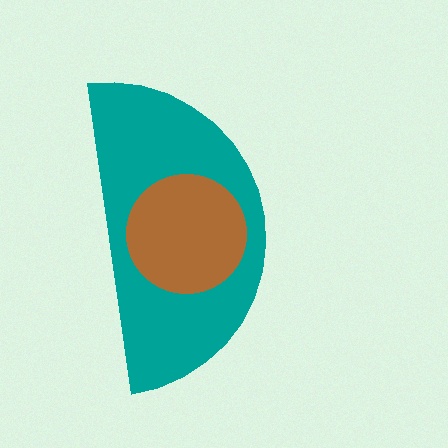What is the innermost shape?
The brown circle.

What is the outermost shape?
The teal semicircle.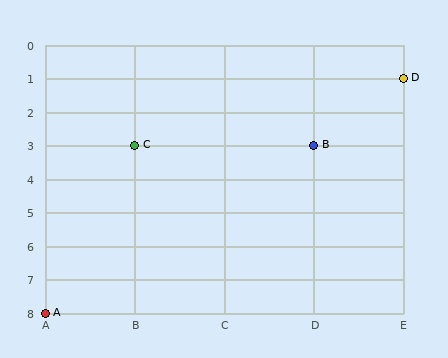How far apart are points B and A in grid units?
Points B and A are 3 columns and 5 rows apart (about 5.8 grid units diagonally).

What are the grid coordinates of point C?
Point C is at grid coordinates (B, 3).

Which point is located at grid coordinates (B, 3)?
Point C is at (B, 3).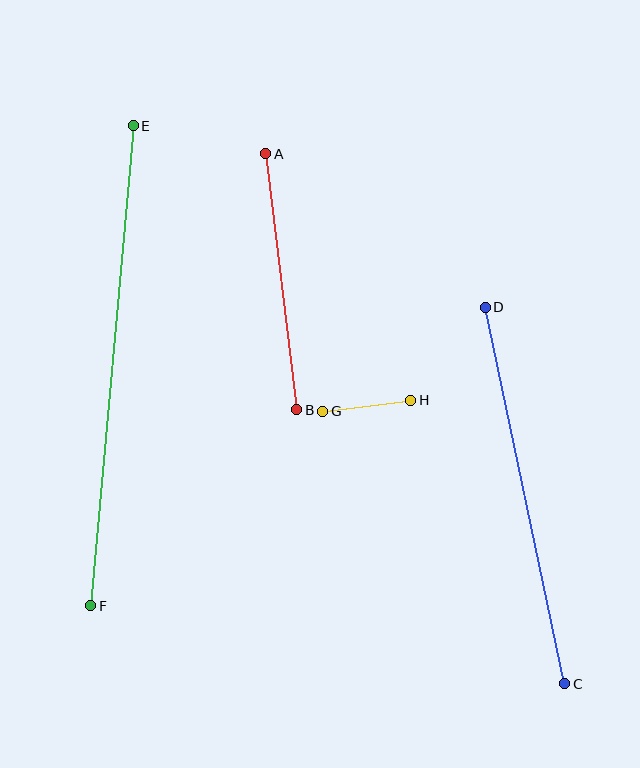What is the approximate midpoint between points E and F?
The midpoint is at approximately (112, 366) pixels.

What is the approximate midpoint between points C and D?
The midpoint is at approximately (525, 496) pixels.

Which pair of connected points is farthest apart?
Points E and F are farthest apart.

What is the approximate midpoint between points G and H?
The midpoint is at approximately (367, 406) pixels.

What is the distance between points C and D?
The distance is approximately 385 pixels.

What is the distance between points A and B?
The distance is approximately 258 pixels.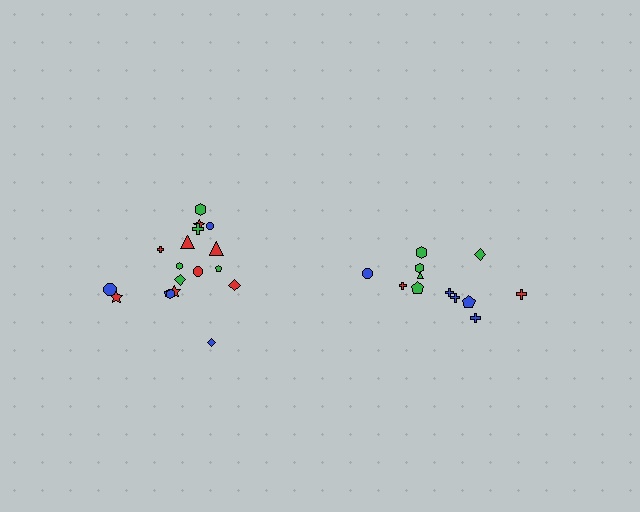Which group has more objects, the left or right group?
The left group.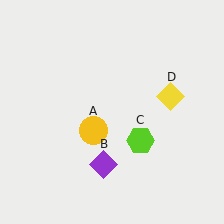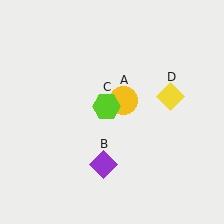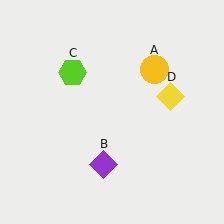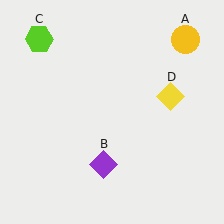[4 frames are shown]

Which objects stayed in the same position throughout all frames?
Purple diamond (object B) and yellow diamond (object D) remained stationary.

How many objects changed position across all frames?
2 objects changed position: yellow circle (object A), lime hexagon (object C).